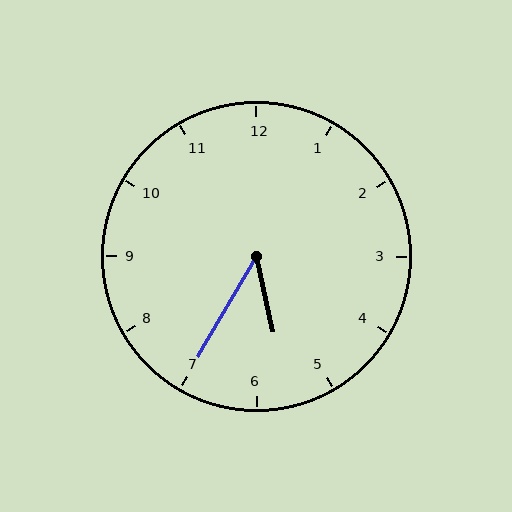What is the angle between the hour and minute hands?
Approximately 42 degrees.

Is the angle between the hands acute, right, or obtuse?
It is acute.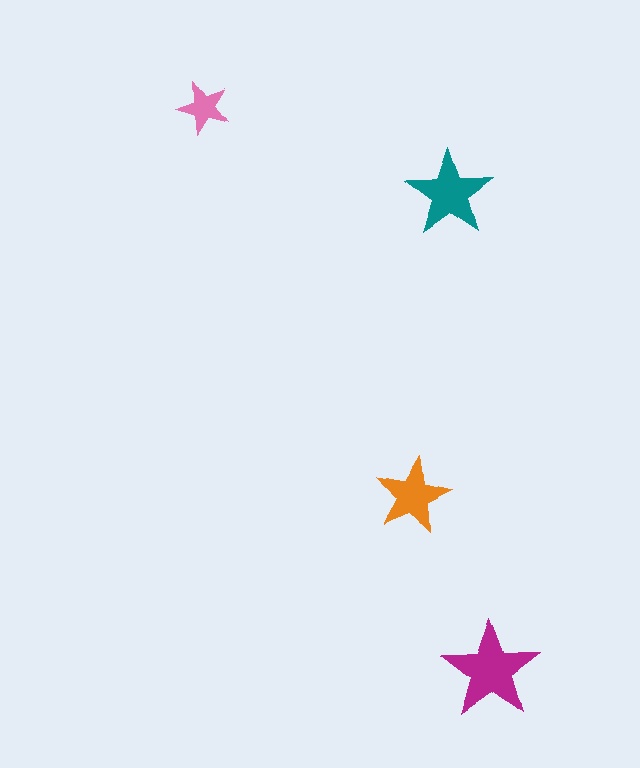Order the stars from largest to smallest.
the magenta one, the teal one, the orange one, the pink one.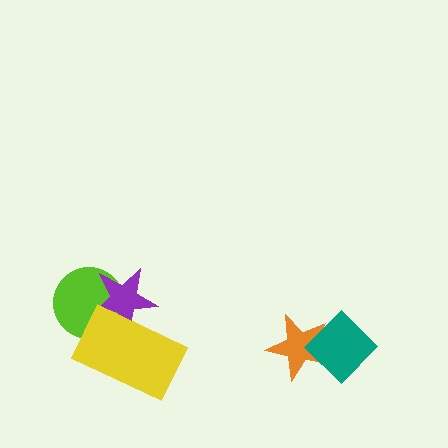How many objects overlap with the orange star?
1 object overlaps with the orange star.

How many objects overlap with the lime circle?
2 objects overlap with the lime circle.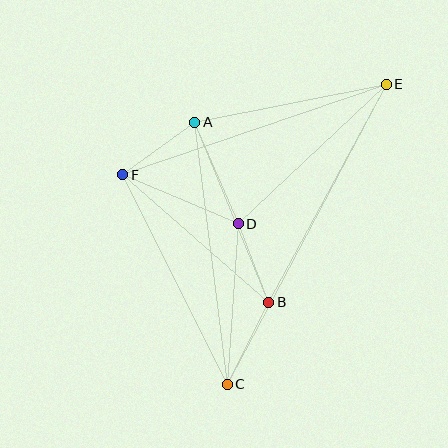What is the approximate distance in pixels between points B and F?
The distance between B and F is approximately 194 pixels.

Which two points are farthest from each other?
Points C and E are farthest from each other.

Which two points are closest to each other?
Points B and D are closest to each other.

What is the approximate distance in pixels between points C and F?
The distance between C and F is approximately 234 pixels.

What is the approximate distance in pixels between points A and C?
The distance between A and C is approximately 264 pixels.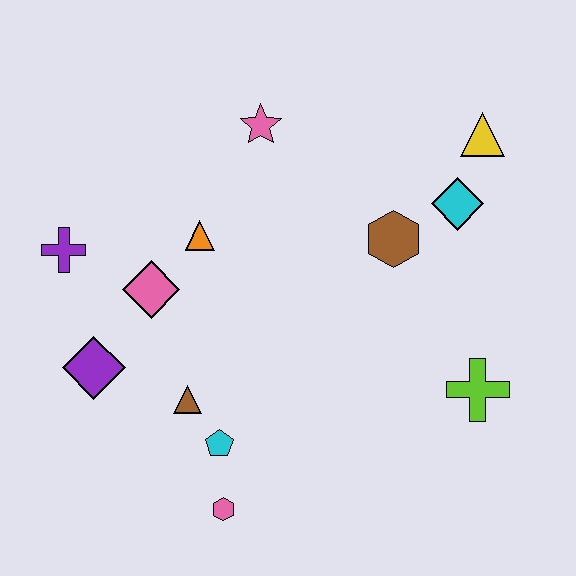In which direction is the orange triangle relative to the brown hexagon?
The orange triangle is to the left of the brown hexagon.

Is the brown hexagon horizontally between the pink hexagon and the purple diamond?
No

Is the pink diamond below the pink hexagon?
No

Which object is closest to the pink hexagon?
The cyan pentagon is closest to the pink hexagon.